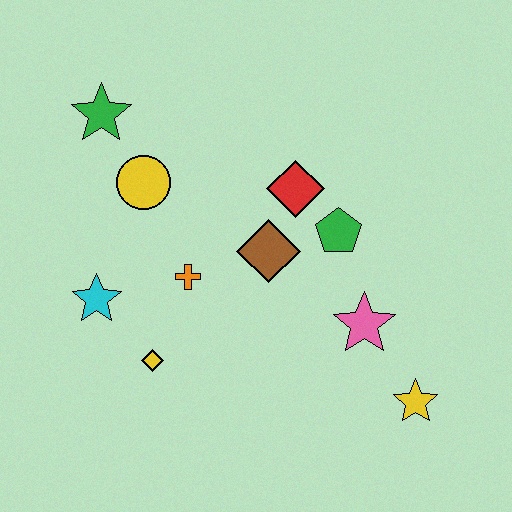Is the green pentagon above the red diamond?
No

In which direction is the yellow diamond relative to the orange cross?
The yellow diamond is below the orange cross.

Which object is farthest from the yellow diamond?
The yellow star is farthest from the yellow diamond.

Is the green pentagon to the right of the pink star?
No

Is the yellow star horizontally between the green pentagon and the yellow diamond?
No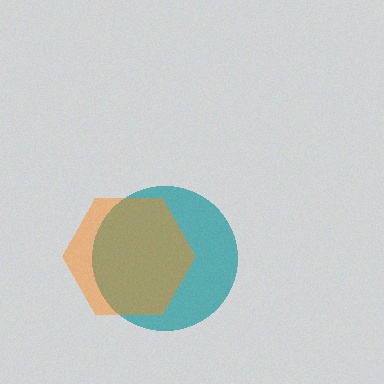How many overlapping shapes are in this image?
There are 2 overlapping shapes in the image.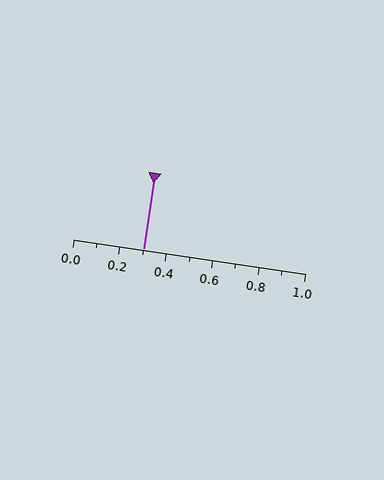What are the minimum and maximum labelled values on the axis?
The axis runs from 0.0 to 1.0.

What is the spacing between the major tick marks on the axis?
The major ticks are spaced 0.2 apart.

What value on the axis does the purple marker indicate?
The marker indicates approximately 0.3.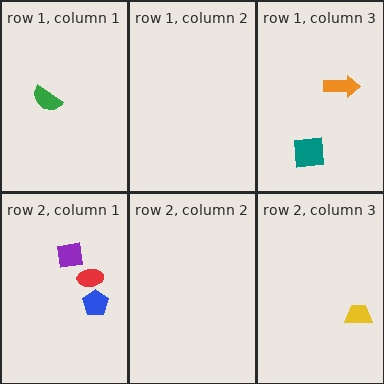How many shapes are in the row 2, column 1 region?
3.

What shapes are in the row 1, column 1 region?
The green semicircle.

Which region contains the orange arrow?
The row 1, column 3 region.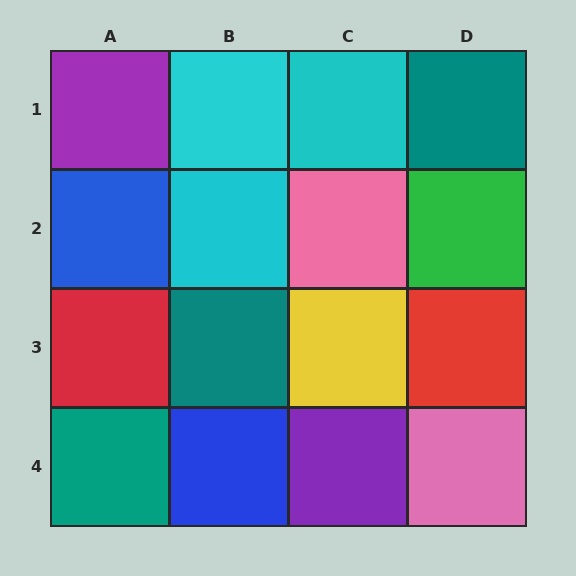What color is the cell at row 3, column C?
Yellow.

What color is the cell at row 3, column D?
Red.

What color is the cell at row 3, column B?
Teal.